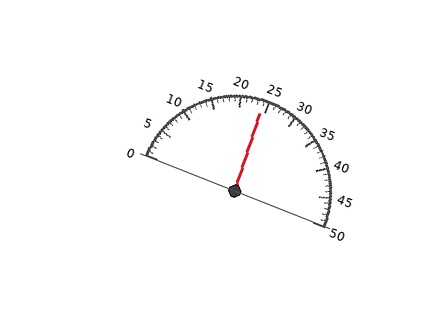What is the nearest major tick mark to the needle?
The nearest major tick mark is 25.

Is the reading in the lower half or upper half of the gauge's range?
The reading is in the lower half of the range (0 to 50).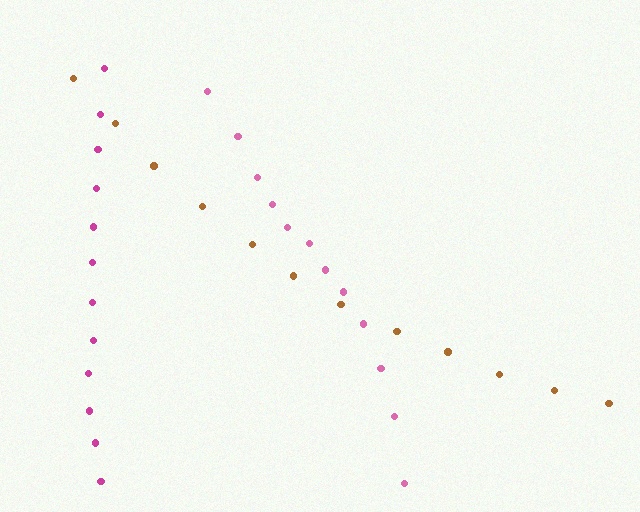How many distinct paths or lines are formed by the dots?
There are 3 distinct paths.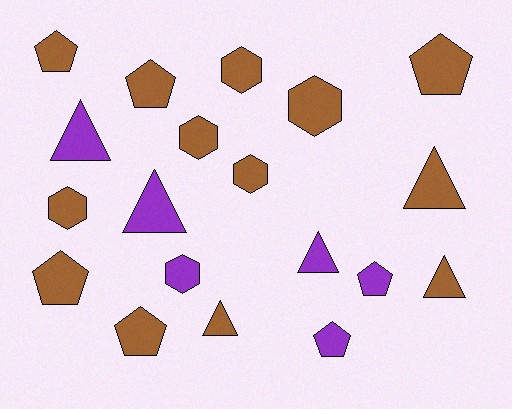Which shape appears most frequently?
Pentagon, with 7 objects.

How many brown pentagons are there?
There are 5 brown pentagons.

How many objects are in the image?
There are 19 objects.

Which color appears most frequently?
Brown, with 13 objects.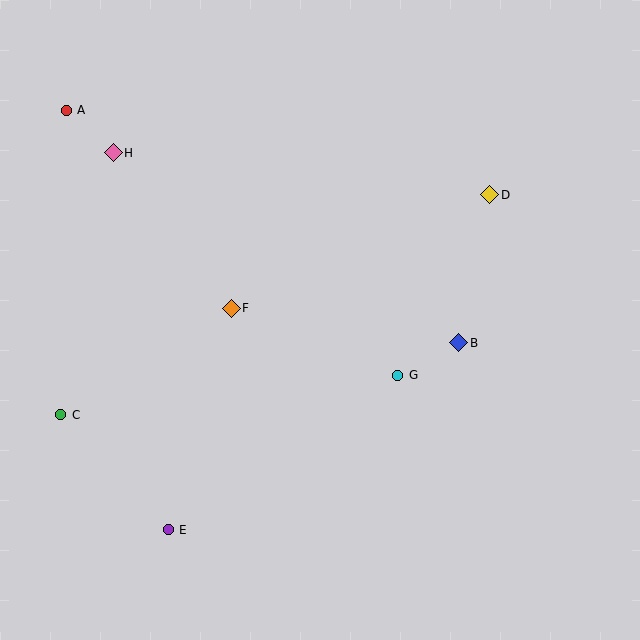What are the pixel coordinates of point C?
Point C is at (61, 415).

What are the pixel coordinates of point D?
Point D is at (490, 195).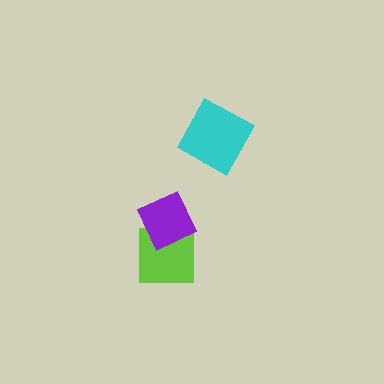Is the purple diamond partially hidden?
No, no other shape covers it.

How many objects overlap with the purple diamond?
1 object overlaps with the purple diamond.